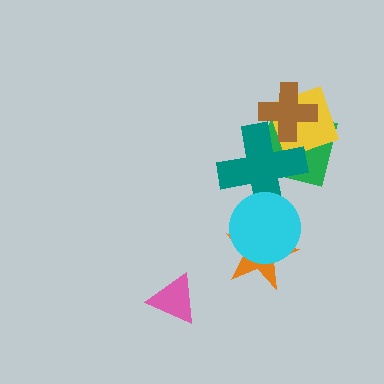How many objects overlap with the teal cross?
4 objects overlap with the teal cross.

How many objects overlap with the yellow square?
3 objects overlap with the yellow square.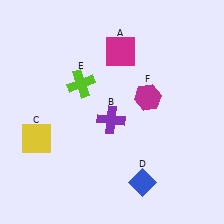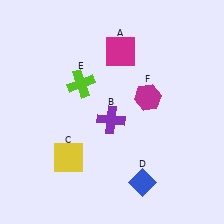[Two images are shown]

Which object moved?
The yellow square (C) moved right.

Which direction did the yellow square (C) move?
The yellow square (C) moved right.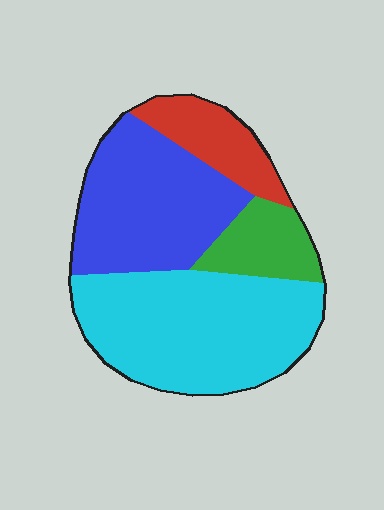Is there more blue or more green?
Blue.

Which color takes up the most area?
Cyan, at roughly 45%.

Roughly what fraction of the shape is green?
Green takes up about one eighth (1/8) of the shape.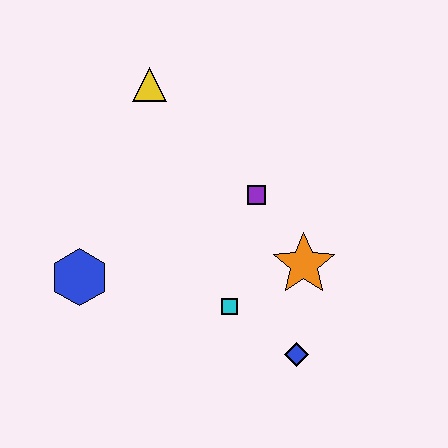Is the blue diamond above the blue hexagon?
No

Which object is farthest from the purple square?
The blue hexagon is farthest from the purple square.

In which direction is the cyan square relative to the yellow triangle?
The cyan square is below the yellow triangle.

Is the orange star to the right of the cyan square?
Yes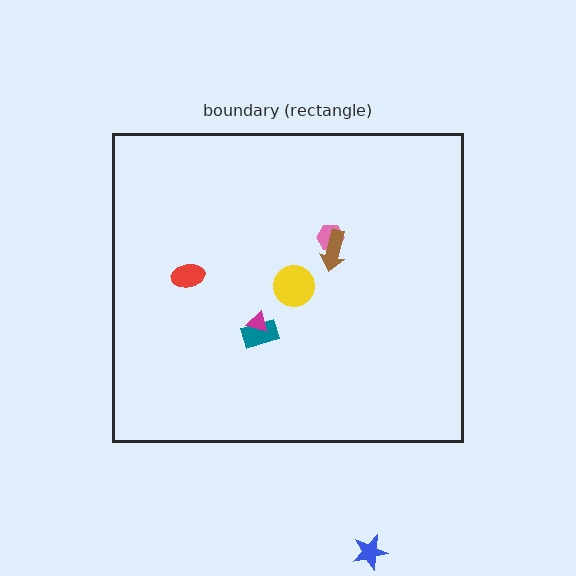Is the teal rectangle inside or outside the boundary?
Inside.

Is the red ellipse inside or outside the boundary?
Inside.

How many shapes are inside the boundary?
6 inside, 1 outside.